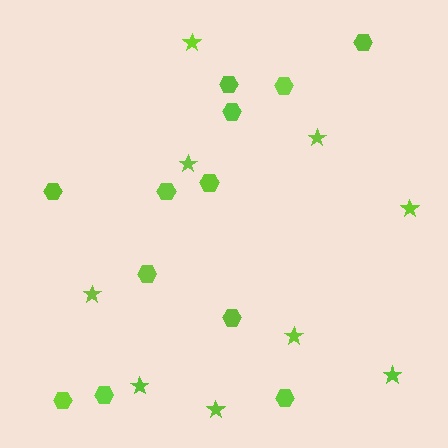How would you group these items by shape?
There are 2 groups: one group of hexagons (12) and one group of stars (9).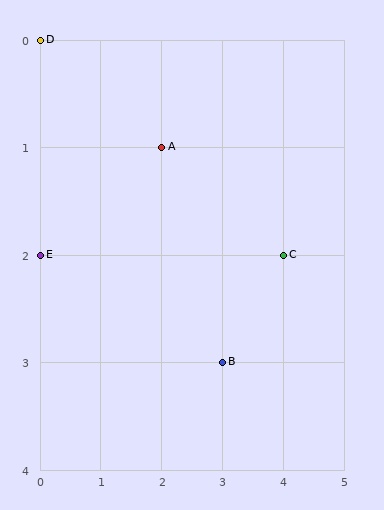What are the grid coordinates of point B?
Point B is at grid coordinates (3, 3).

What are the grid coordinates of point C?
Point C is at grid coordinates (4, 2).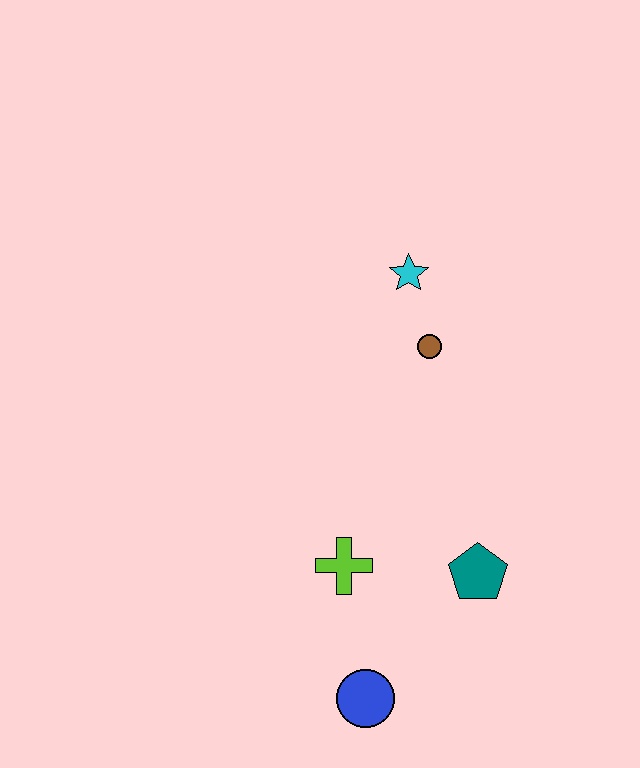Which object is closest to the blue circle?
The lime cross is closest to the blue circle.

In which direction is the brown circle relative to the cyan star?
The brown circle is below the cyan star.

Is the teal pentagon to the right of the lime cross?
Yes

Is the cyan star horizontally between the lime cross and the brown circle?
Yes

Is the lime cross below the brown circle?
Yes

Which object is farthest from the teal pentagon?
The cyan star is farthest from the teal pentagon.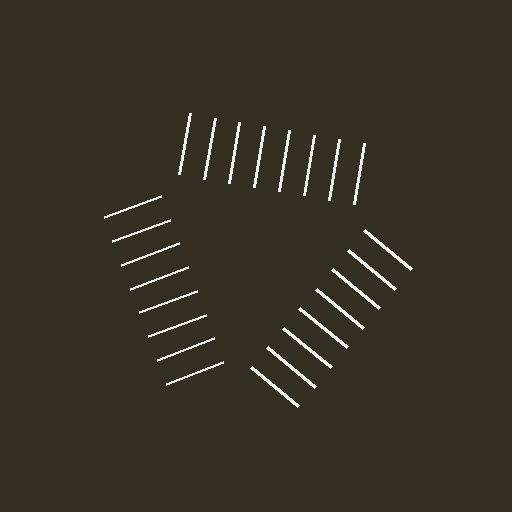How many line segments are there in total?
24 — 8 along each of the 3 edges.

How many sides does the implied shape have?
3 sides — the line-ends trace a triangle.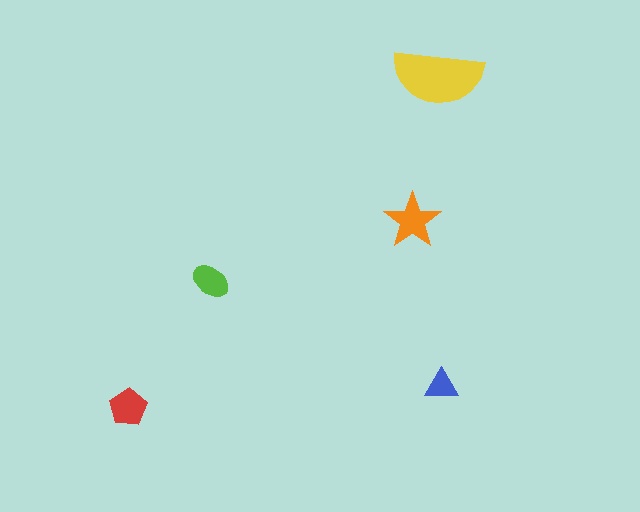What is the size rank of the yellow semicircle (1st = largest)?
1st.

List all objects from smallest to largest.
The blue triangle, the lime ellipse, the red pentagon, the orange star, the yellow semicircle.